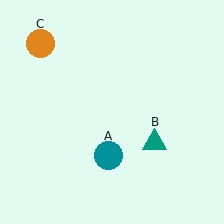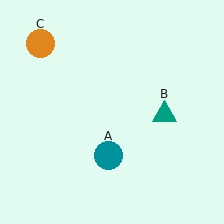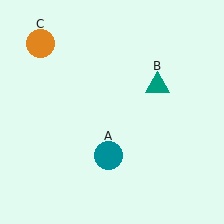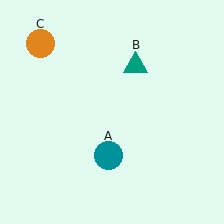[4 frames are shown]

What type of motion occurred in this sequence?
The teal triangle (object B) rotated counterclockwise around the center of the scene.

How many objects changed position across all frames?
1 object changed position: teal triangle (object B).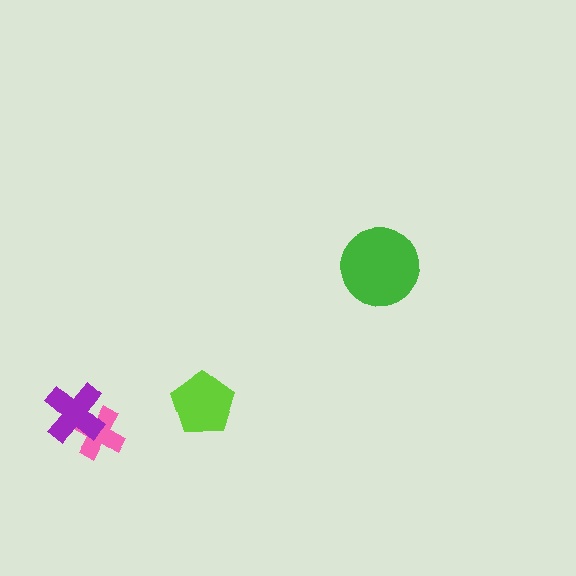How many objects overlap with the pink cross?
1 object overlaps with the pink cross.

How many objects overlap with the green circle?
0 objects overlap with the green circle.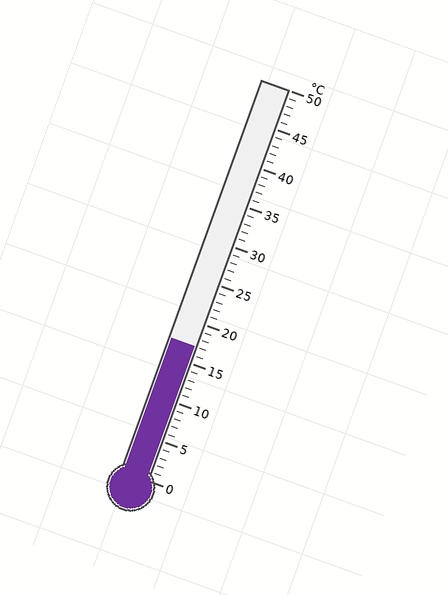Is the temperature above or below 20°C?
The temperature is below 20°C.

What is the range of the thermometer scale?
The thermometer scale ranges from 0°C to 50°C.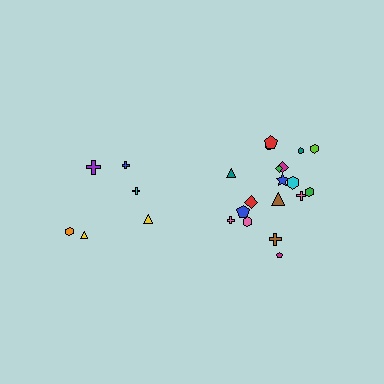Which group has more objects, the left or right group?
The right group.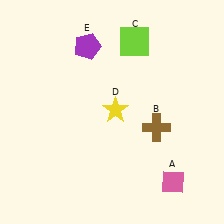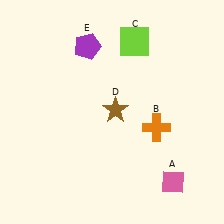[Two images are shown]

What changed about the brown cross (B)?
In Image 1, B is brown. In Image 2, it changed to orange.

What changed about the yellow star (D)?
In Image 1, D is yellow. In Image 2, it changed to brown.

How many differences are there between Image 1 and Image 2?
There are 2 differences between the two images.